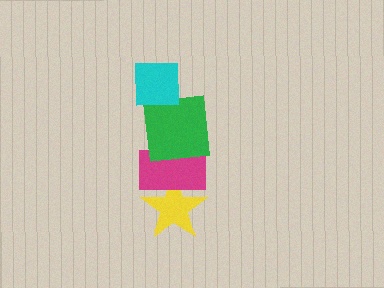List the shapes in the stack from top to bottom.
From top to bottom: the cyan square, the green square, the magenta rectangle, the yellow star.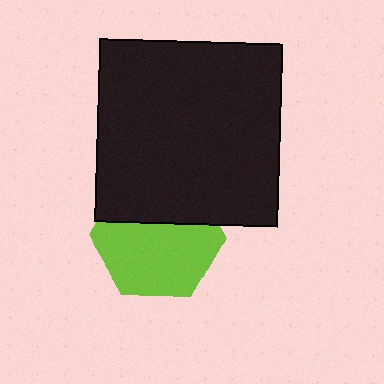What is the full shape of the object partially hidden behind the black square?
The partially hidden object is a lime hexagon.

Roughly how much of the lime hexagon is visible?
About half of it is visible (roughly 63%).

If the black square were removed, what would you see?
You would see the complete lime hexagon.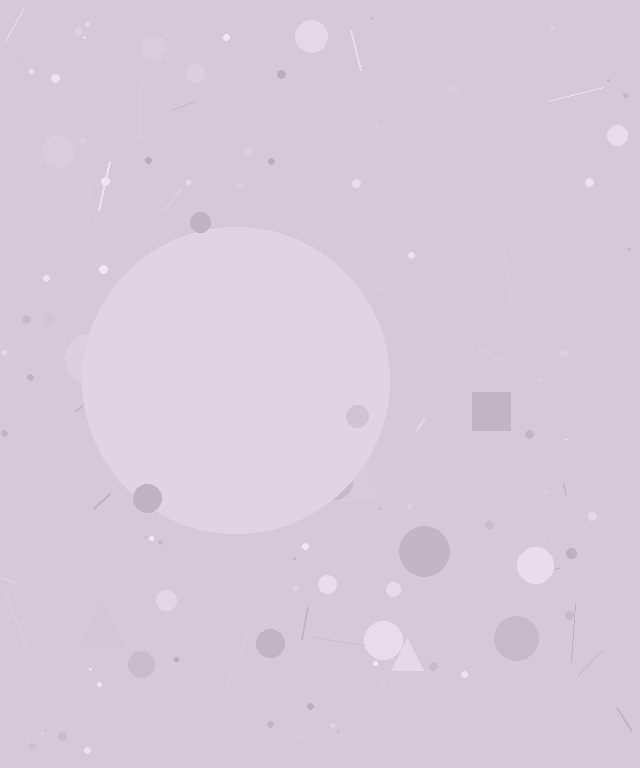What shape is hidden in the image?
A circle is hidden in the image.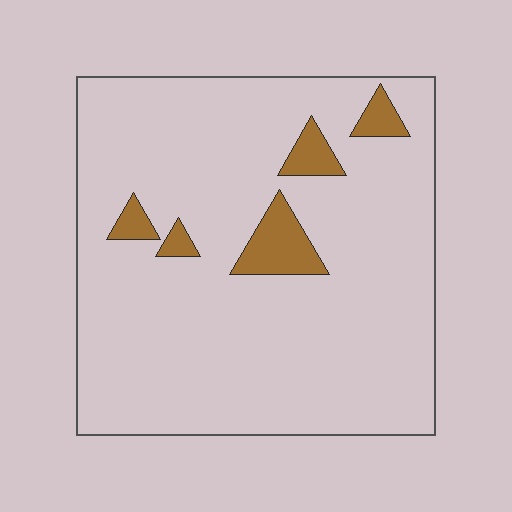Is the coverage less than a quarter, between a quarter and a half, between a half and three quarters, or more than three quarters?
Less than a quarter.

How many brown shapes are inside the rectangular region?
5.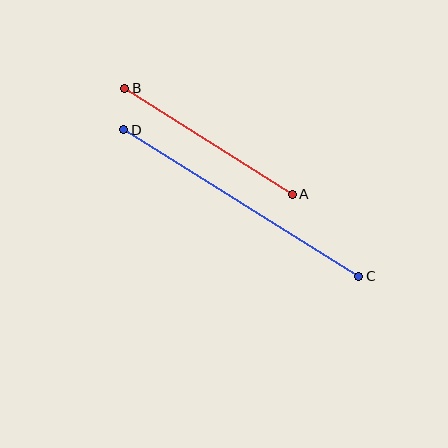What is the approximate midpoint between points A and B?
The midpoint is at approximately (209, 141) pixels.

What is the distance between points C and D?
The distance is approximately 277 pixels.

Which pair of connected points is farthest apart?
Points C and D are farthest apart.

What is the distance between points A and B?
The distance is approximately 198 pixels.